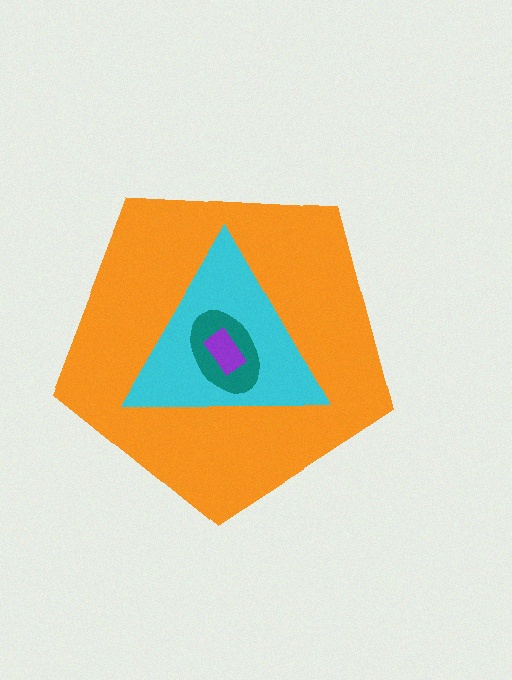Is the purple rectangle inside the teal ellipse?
Yes.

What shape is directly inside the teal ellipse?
The purple rectangle.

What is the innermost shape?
The purple rectangle.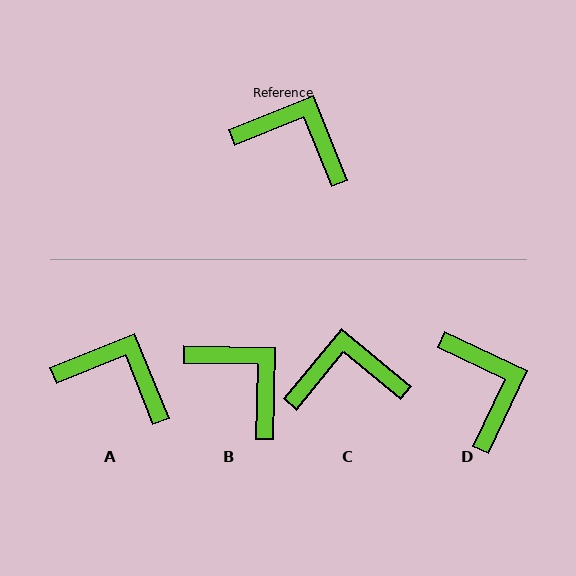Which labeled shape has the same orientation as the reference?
A.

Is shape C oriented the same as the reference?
No, it is off by about 29 degrees.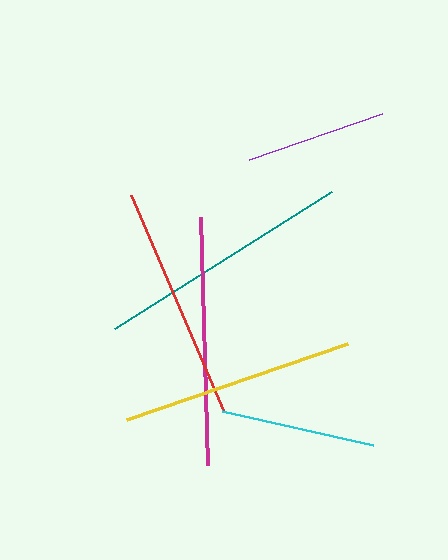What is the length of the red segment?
The red segment is approximately 237 pixels long.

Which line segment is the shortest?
The purple line is the shortest at approximately 141 pixels.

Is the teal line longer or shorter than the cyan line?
The teal line is longer than the cyan line.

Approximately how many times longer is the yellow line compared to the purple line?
The yellow line is approximately 1.7 times the length of the purple line.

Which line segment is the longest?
The teal line is the longest at approximately 257 pixels.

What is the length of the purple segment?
The purple segment is approximately 141 pixels long.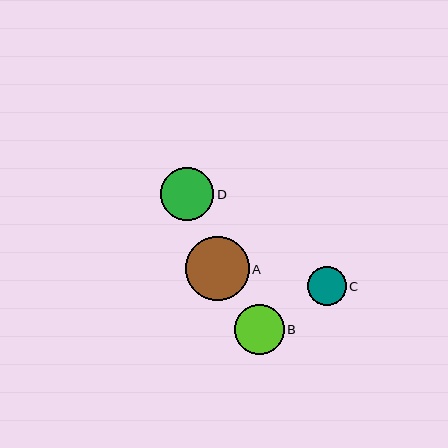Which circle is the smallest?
Circle C is the smallest with a size of approximately 39 pixels.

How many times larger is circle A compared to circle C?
Circle A is approximately 1.6 times the size of circle C.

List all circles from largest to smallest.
From largest to smallest: A, D, B, C.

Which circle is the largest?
Circle A is the largest with a size of approximately 64 pixels.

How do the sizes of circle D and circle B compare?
Circle D and circle B are approximately the same size.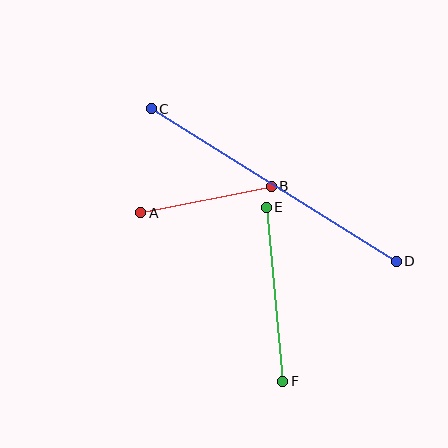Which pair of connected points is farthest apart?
Points C and D are farthest apart.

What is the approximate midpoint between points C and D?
The midpoint is at approximately (274, 185) pixels.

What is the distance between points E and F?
The distance is approximately 174 pixels.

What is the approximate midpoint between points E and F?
The midpoint is at approximately (274, 294) pixels.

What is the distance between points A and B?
The distance is approximately 133 pixels.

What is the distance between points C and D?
The distance is approximately 289 pixels.